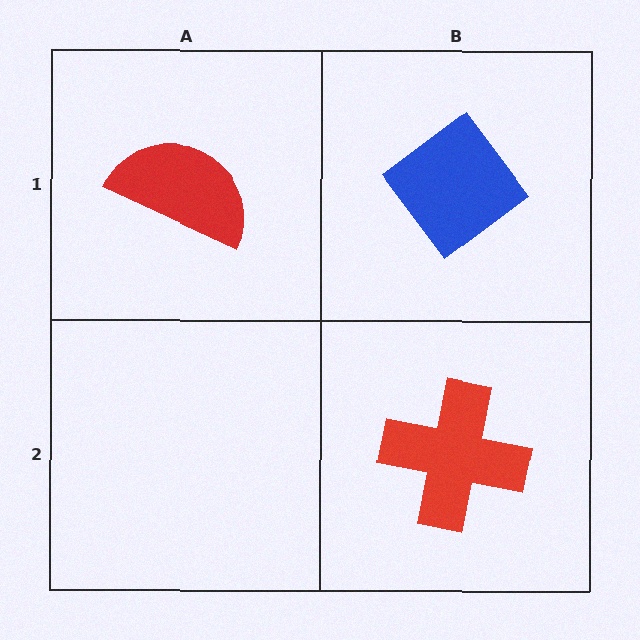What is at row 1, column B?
A blue diamond.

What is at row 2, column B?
A red cross.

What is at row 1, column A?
A red semicircle.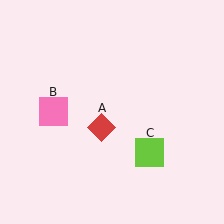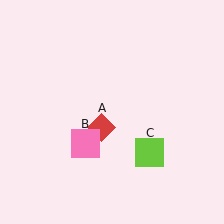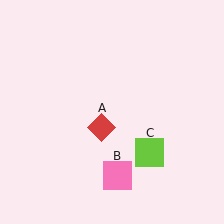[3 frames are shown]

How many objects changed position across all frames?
1 object changed position: pink square (object B).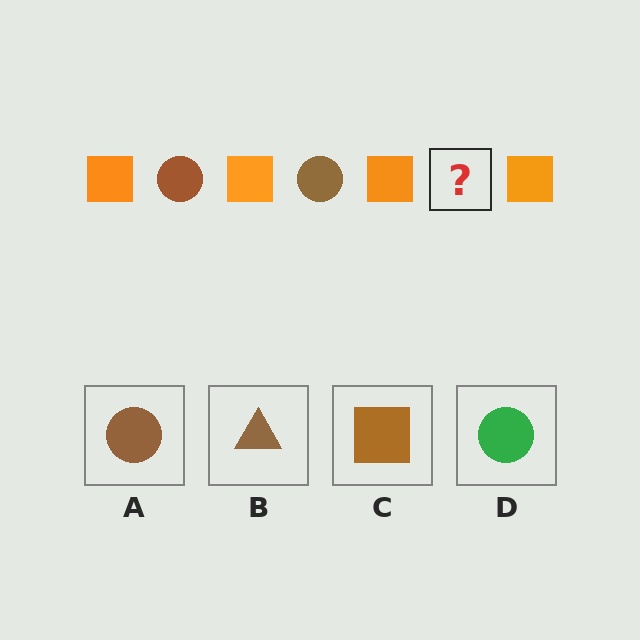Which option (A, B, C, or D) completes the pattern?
A.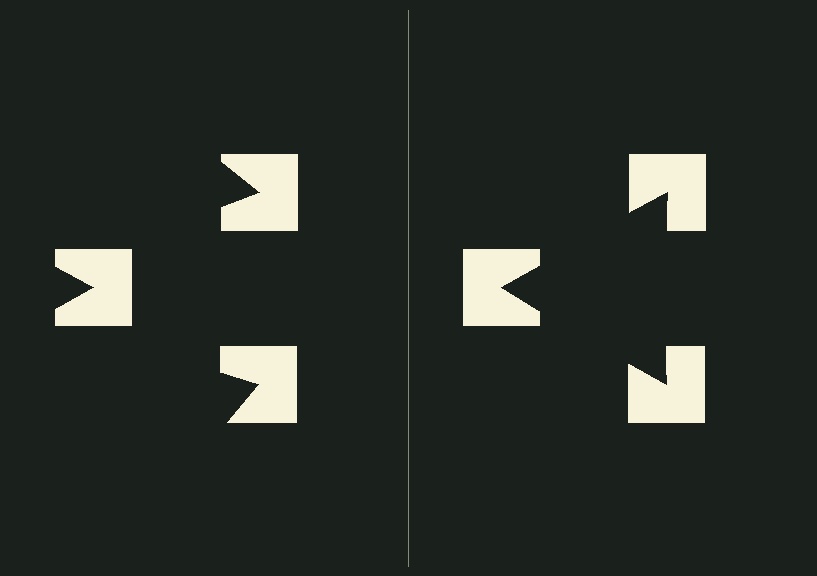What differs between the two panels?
The notched squares are positioned identically on both sides; only the wedge orientations differ. On the right they align to a triangle; on the left they are misaligned.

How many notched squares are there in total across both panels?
6 — 3 on each side.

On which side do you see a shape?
An illusory triangle appears on the right side. On the left side the wedge cuts are rotated, so no coherent shape forms.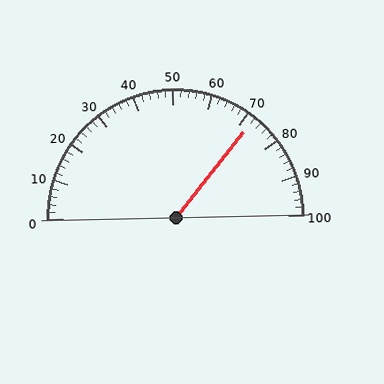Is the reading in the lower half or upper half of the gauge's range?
The reading is in the upper half of the range (0 to 100).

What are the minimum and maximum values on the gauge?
The gauge ranges from 0 to 100.